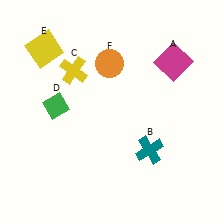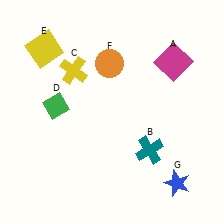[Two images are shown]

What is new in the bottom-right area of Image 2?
A blue star (G) was added in the bottom-right area of Image 2.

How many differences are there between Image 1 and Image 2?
There is 1 difference between the two images.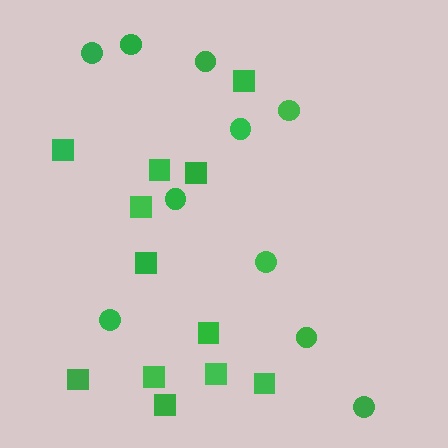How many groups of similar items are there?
There are 2 groups: one group of squares (12) and one group of circles (10).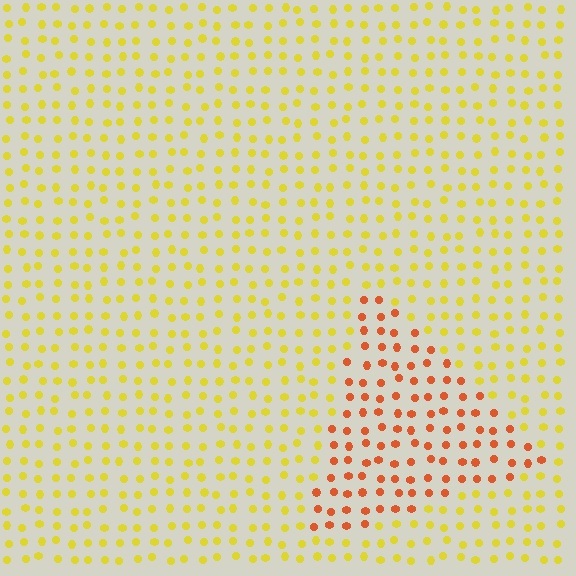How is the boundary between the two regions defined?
The boundary is defined purely by a slight shift in hue (about 43 degrees). Spacing, size, and orientation are identical on both sides.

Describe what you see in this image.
The image is filled with small yellow elements in a uniform arrangement. A triangle-shaped region is visible where the elements are tinted to a slightly different hue, forming a subtle color boundary.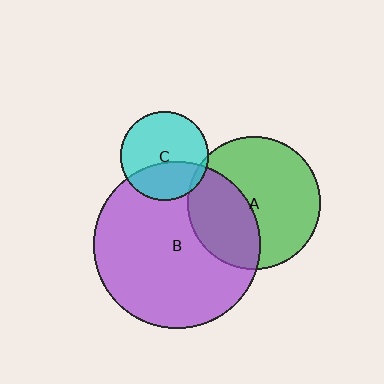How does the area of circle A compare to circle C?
Approximately 2.3 times.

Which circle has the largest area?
Circle B (purple).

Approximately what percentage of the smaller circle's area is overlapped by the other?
Approximately 40%.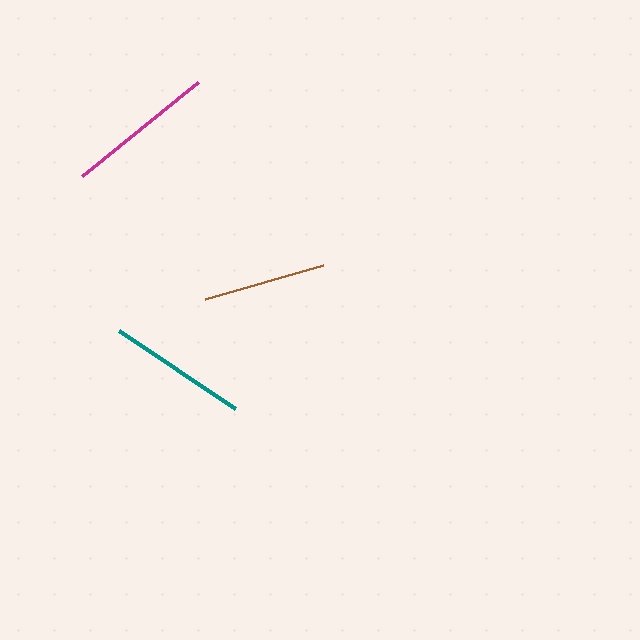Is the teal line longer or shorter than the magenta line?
The magenta line is longer than the teal line.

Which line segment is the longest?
The magenta line is the longest at approximately 149 pixels.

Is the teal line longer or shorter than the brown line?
The teal line is longer than the brown line.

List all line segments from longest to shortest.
From longest to shortest: magenta, teal, brown.